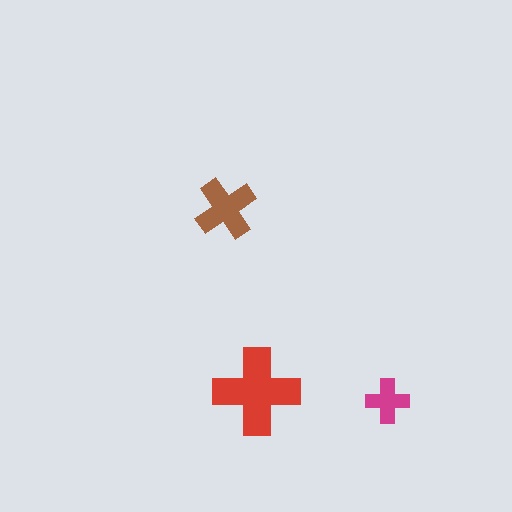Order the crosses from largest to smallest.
the red one, the brown one, the magenta one.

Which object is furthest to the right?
The magenta cross is rightmost.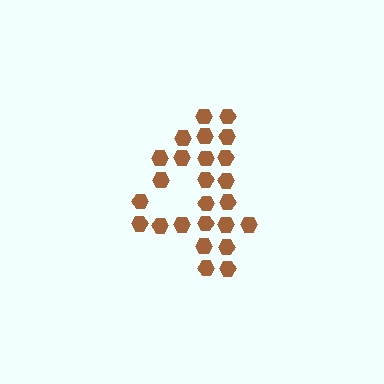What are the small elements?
The small elements are hexagons.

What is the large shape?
The large shape is the digit 4.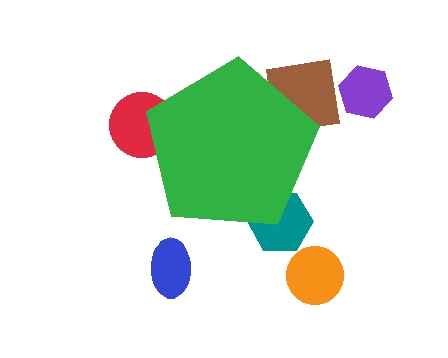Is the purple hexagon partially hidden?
No, the purple hexagon is fully visible.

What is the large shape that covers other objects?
A green pentagon.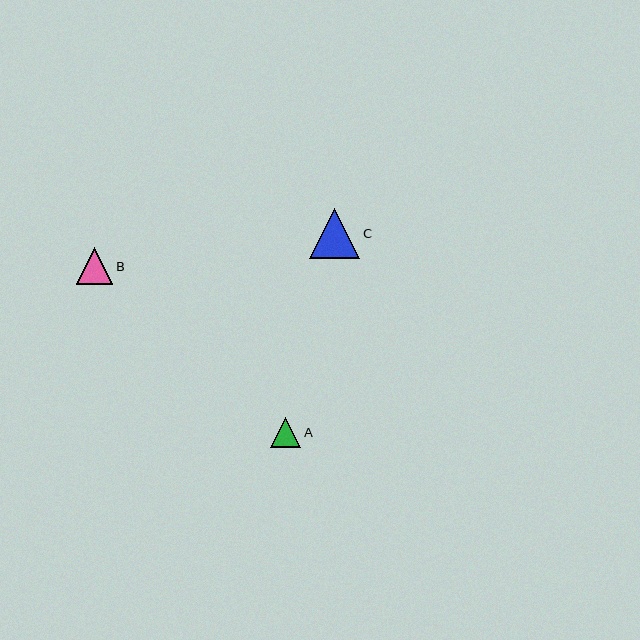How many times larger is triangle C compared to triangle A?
Triangle C is approximately 1.7 times the size of triangle A.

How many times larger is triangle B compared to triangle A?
Triangle B is approximately 1.2 times the size of triangle A.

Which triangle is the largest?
Triangle C is the largest with a size of approximately 50 pixels.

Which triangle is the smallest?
Triangle A is the smallest with a size of approximately 30 pixels.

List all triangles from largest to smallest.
From largest to smallest: C, B, A.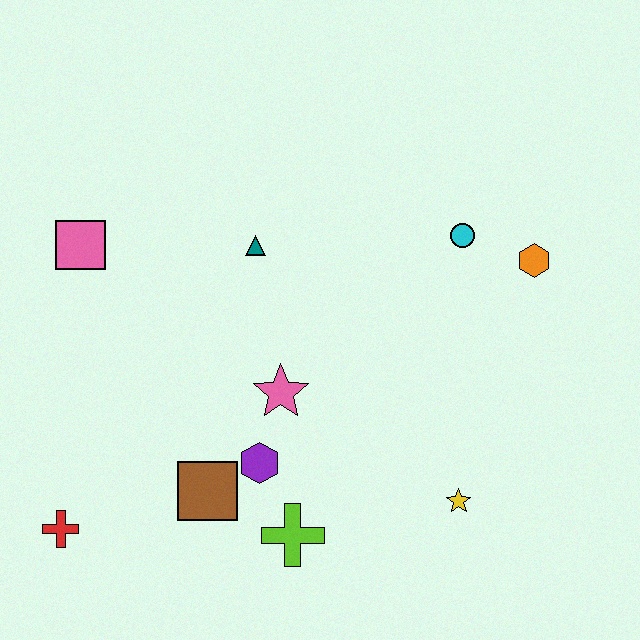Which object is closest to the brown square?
The purple hexagon is closest to the brown square.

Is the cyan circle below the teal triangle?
No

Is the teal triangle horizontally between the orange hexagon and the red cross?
Yes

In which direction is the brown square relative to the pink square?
The brown square is below the pink square.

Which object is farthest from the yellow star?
The pink square is farthest from the yellow star.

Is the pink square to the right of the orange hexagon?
No